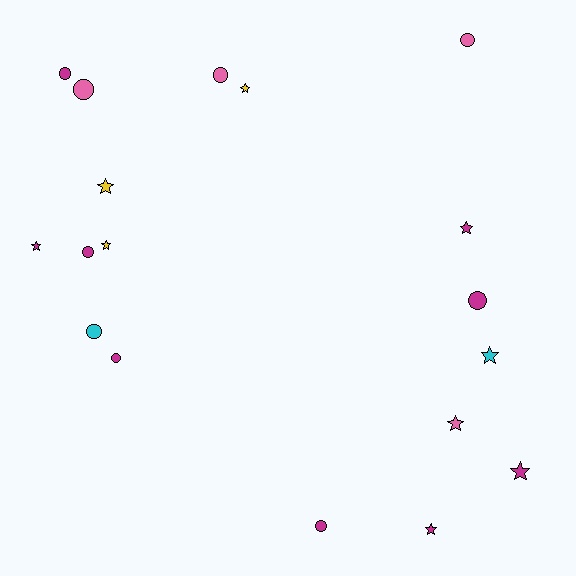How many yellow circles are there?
There are no yellow circles.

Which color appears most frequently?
Magenta, with 9 objects.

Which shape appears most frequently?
Star, with 9 objects.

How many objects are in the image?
There are 18 objects.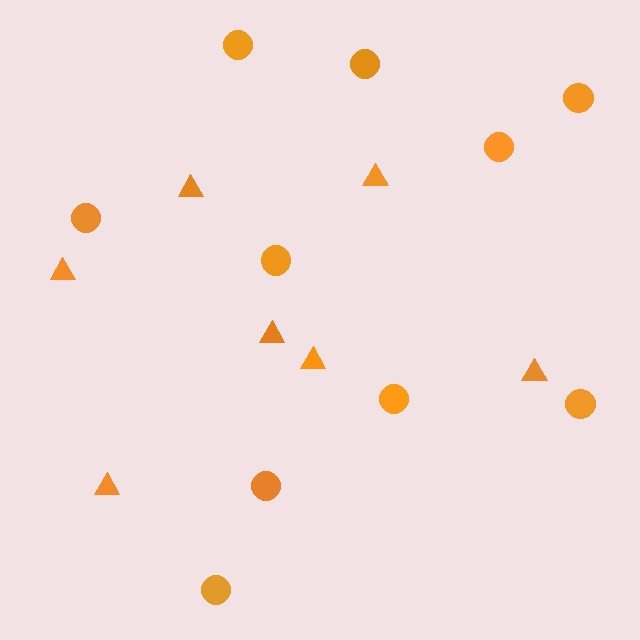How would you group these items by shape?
There are 2 groups: one group of circles (10) and one group of triangles (7).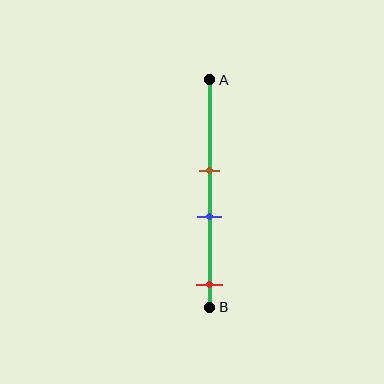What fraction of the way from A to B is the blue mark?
The blue mark is approximately 60% (0.6) of the way from A to B.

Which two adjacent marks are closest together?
The brown and blue marks are the closest adjacent pair.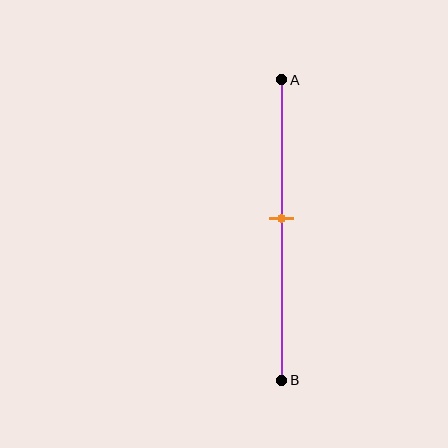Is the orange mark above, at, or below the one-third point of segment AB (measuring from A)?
The orange mark is below the one-third point of segment AB.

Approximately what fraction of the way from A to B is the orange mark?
The orange mark is approximately 45% of the way from A to B.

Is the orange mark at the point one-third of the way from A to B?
No, the mark is at about 45% from A, not at the 33% one-third point.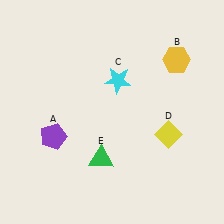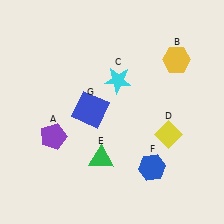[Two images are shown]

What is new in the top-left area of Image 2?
A blue square (G) was added in the top-left area of Image 2.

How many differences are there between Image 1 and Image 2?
There are 2 differences between the two images.